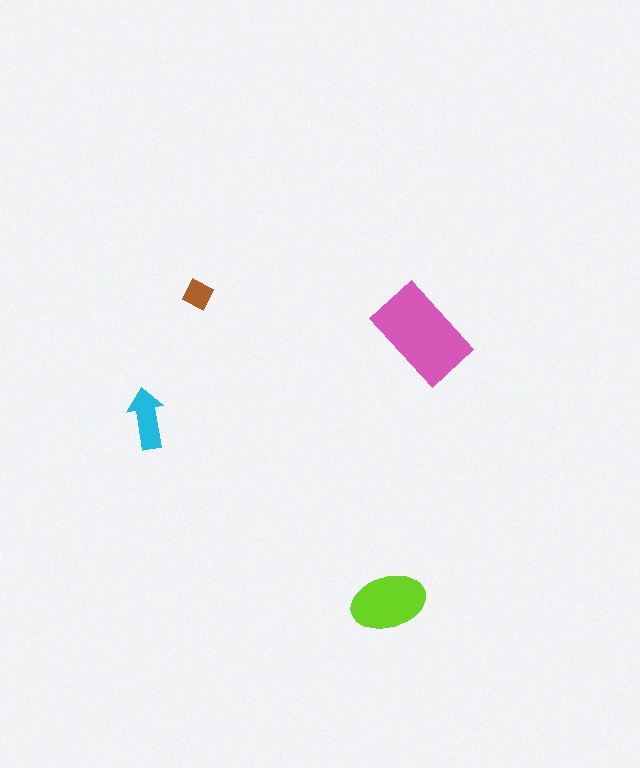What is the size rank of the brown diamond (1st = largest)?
4th.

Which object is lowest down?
The lime ellipse is bottommost.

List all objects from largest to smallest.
The pink rectangle, the lime ellipse, the cyan arrow, the brown diamond.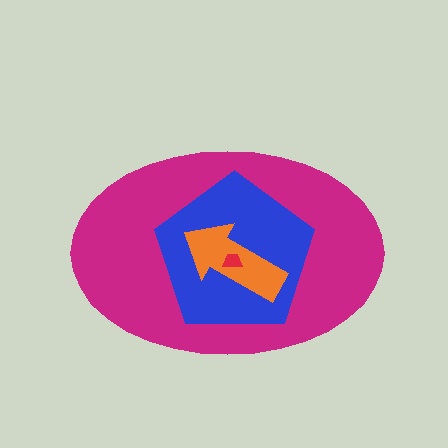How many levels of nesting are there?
4.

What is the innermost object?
The red trapezoid.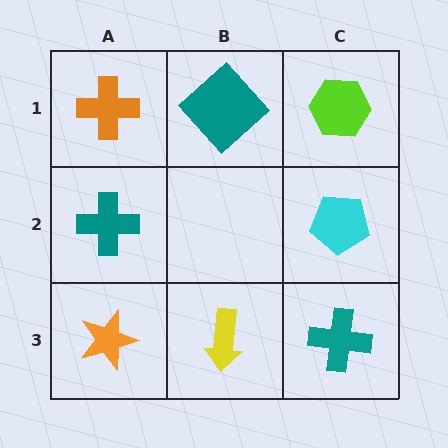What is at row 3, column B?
A yellow arrow.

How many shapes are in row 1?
3 shapes.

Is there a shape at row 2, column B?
No, that cell is empty.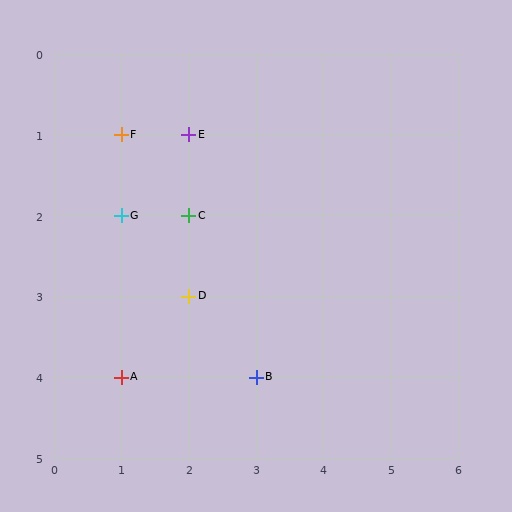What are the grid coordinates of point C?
Point C is at grid coordinates (2, 2).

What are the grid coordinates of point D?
Point D is at grid coordinates (2, 3).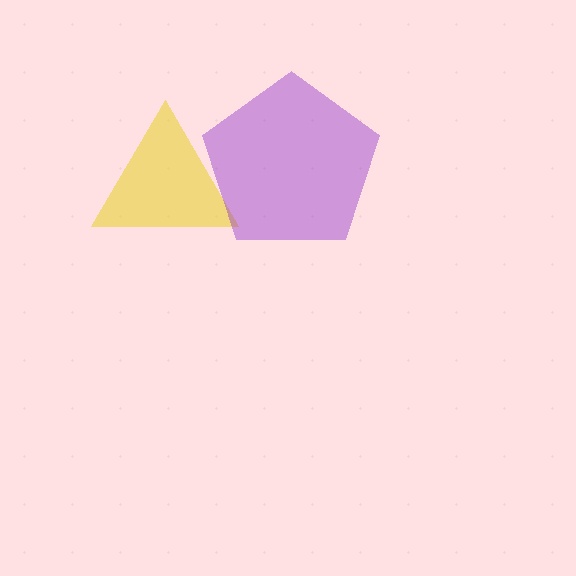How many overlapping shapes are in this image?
There are 2 overlapping shapes in the image.